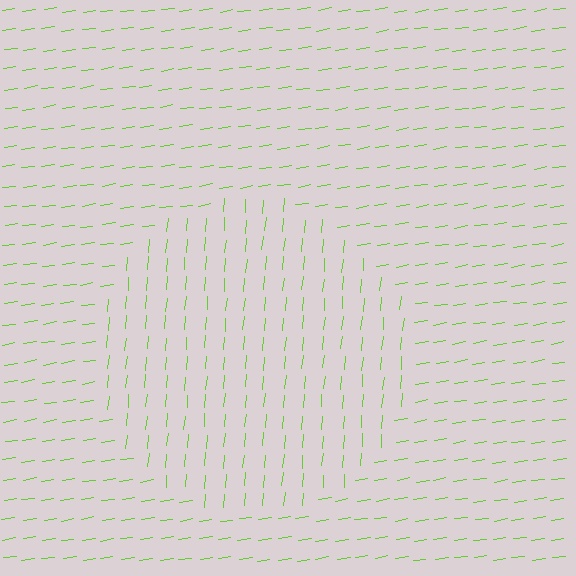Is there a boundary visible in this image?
Yes, there is a texture boundary formed by a change in line orientation.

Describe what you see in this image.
The image is filled with small lime line segments. A circle region in the image has lines oriented differently from the surrounding lines, creating a visible texture boundary.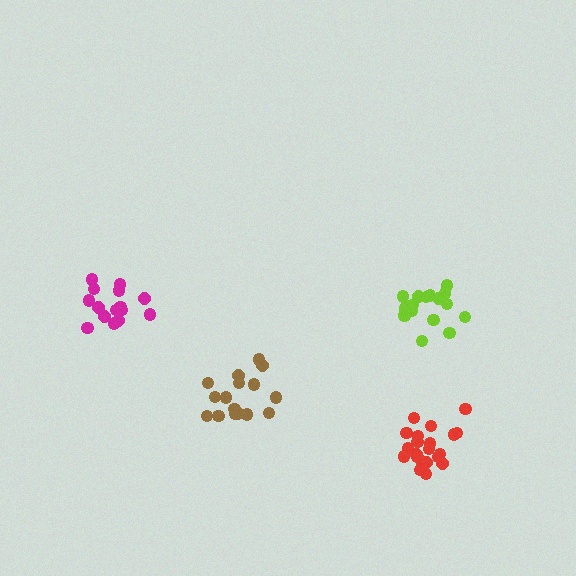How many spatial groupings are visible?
There are 4 spatial groupings.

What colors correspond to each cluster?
The clusters are colored: magenta, brown, lime, red.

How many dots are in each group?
Group 1: 15 dots, Group 2: 16 dots, Group 3: 17 dots, Group 4: 21 dots (69 total).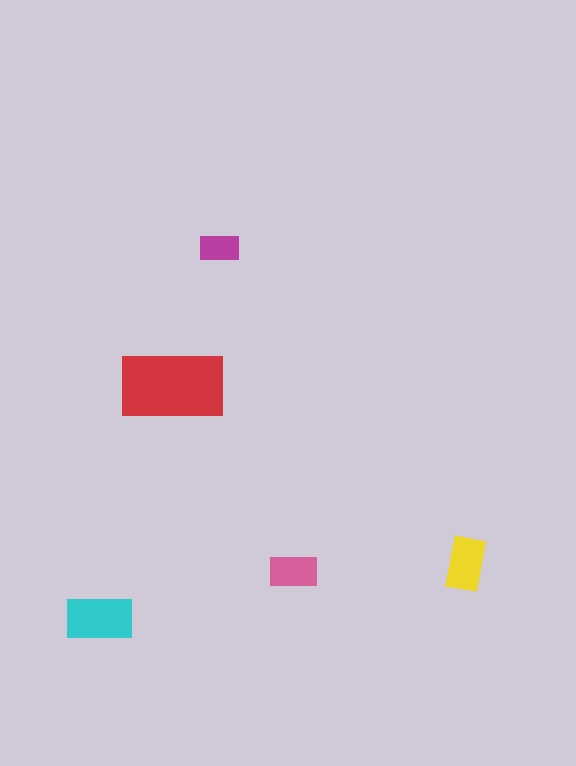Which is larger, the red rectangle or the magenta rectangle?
The red one.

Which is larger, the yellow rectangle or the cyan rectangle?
The cyan one.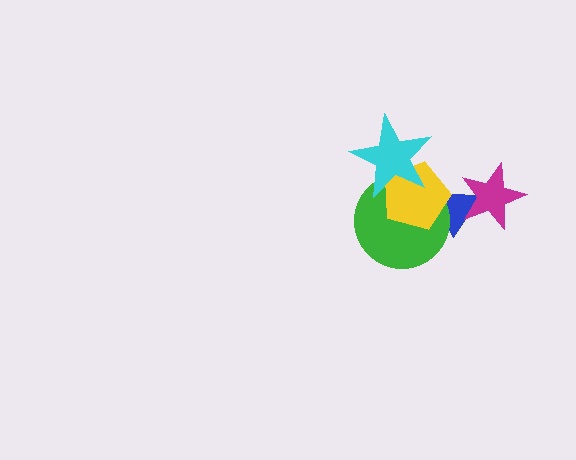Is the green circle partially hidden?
Yes, it is partially covered by another shape.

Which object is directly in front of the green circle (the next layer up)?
The yellow pentagon is directly in front of the green circle.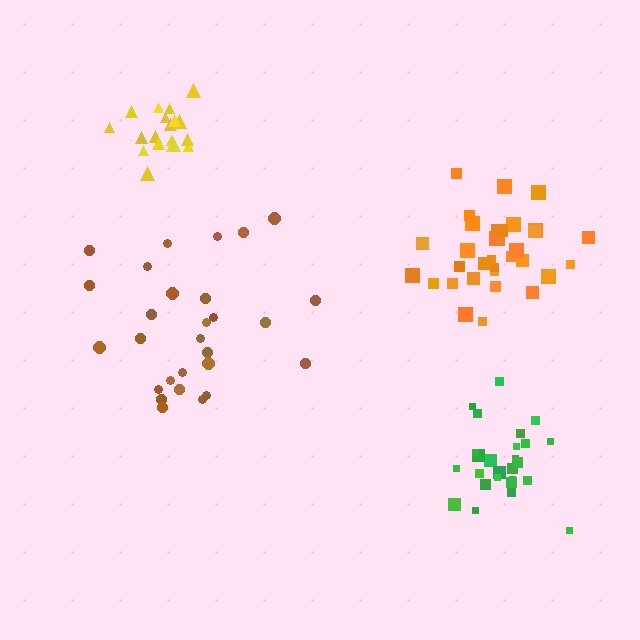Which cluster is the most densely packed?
Green.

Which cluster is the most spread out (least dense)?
Brown.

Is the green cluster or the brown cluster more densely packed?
Green.